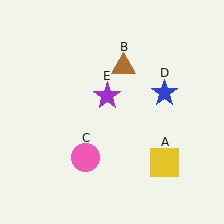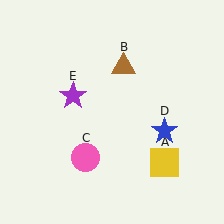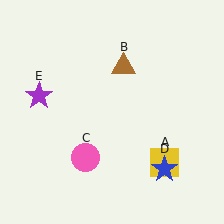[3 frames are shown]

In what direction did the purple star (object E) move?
The purple star (object E) moved left.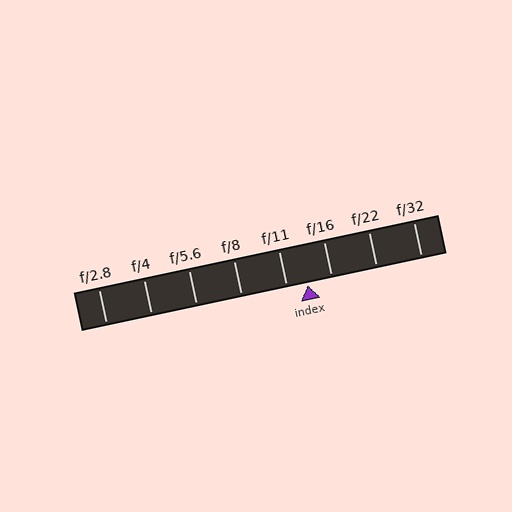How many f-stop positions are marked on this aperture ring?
There are 8 f-stop positions marked.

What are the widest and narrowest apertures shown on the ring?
The widest aperture shown is f/2.8 and the narrowest is f/32.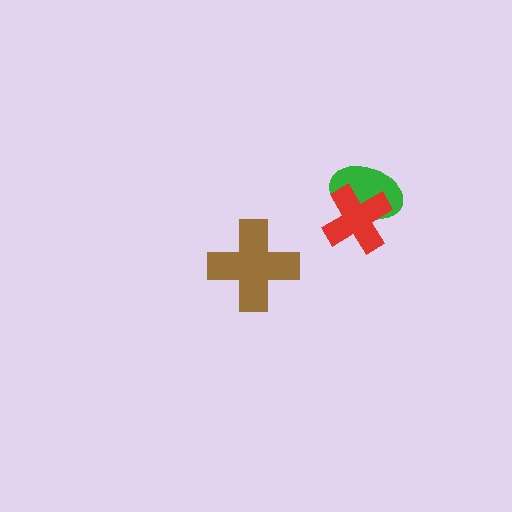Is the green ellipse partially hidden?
Yes, it is partially covered by another shape.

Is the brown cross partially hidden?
No, no other shape covers it.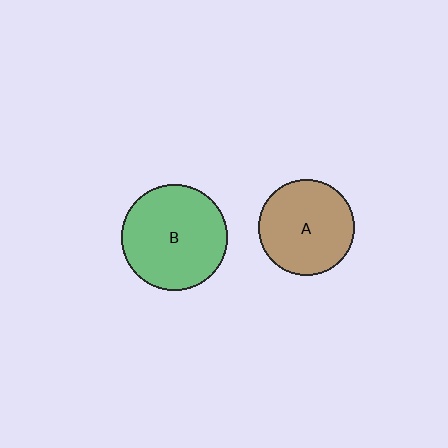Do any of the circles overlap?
No, none of the circles overlap.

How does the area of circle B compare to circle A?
Approximately 1.2 times.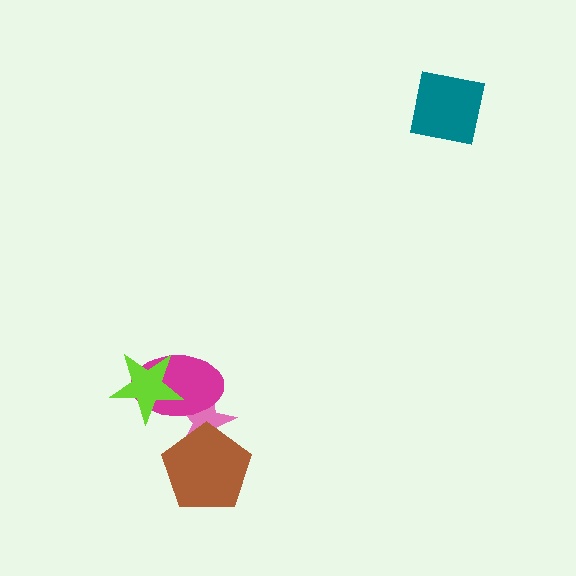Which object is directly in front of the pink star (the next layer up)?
The magenta ellipse is directly in front of the pink star.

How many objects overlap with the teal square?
0 objects overlap with the teal square.